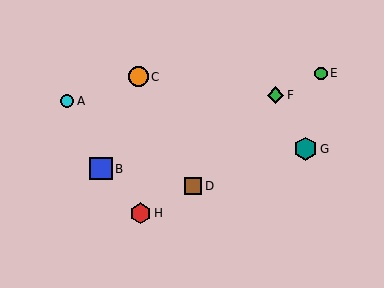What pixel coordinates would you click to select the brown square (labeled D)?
Click at (193, 186) to select the brown square D.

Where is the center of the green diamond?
The center of the green diamond is at (276, 95).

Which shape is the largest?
The teal hexagon (labeled G) is the largest.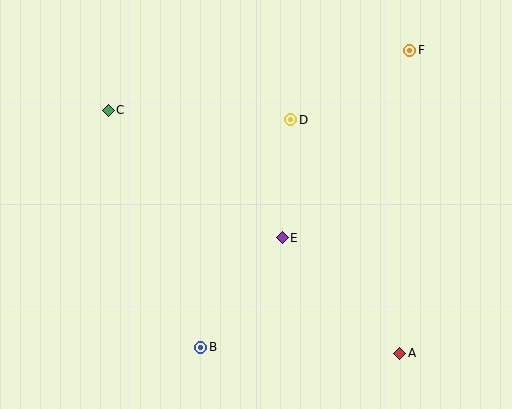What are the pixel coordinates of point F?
Point F is at (410, 50).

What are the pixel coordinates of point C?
Point C is at (108, 110).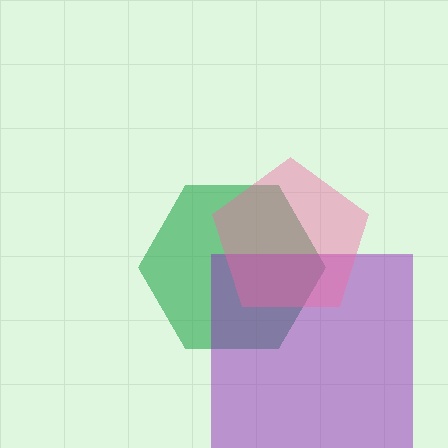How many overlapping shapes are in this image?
There are 3 overlapping shapes in the image.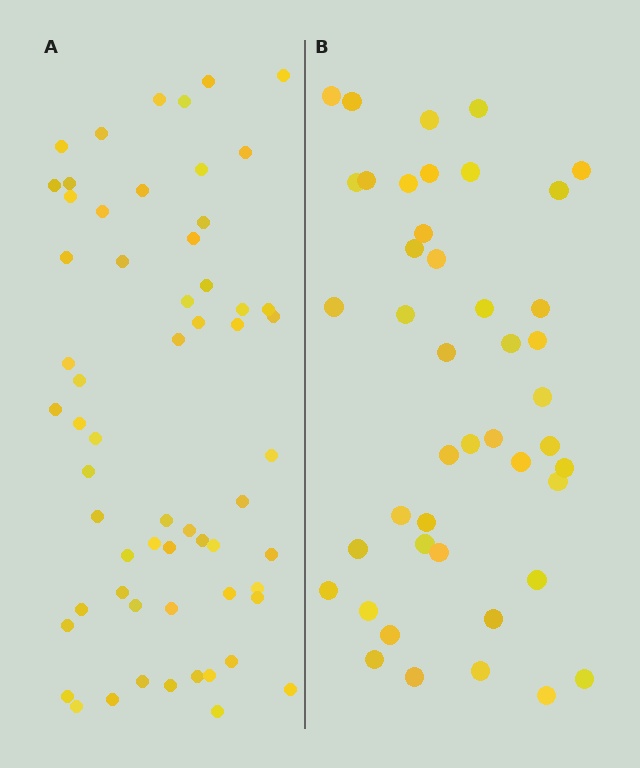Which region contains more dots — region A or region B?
Region A (the left region) has more dots.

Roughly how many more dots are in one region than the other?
Region A has approximately 15 more dots than region B.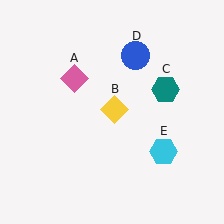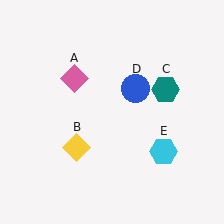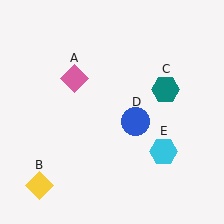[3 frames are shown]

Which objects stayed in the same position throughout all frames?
Pink diamond (object A) and teal hexagon (object C) and cyan hexagon (object E) remained stationary.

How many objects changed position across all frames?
2 objects changed position: yellow diamond (object B), blue circle (object D).